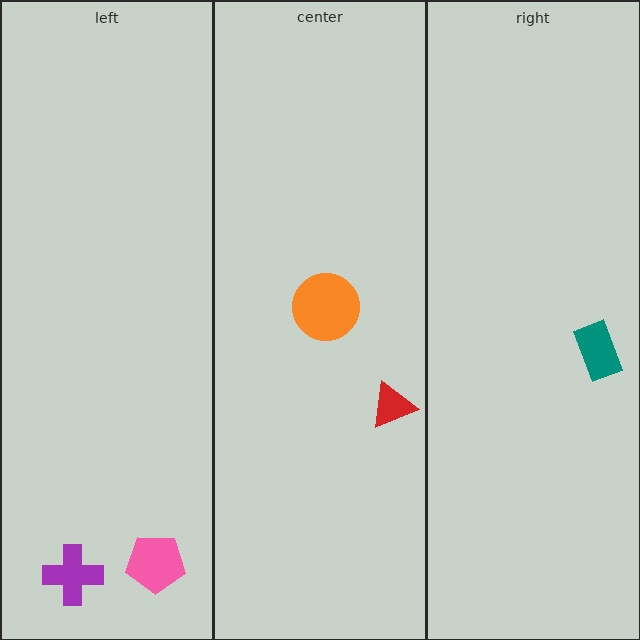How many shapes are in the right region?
1.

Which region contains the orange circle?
The center region.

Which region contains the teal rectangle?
The right region.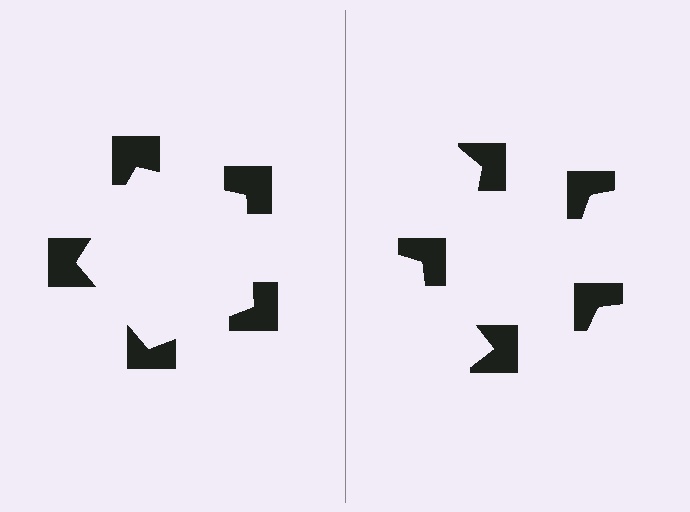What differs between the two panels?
The notched squares are positioned identically on both sides; only the wedge orientations differ. On the left they align to a pentagon; on the right they are misaligned.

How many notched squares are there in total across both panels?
10 — 5 on each side.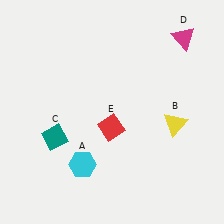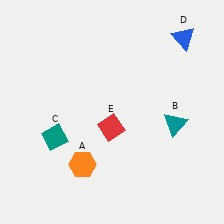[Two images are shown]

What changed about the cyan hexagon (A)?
In Image 1, A is cyan. In Image 2, it changed to orange.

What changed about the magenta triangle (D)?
In Image 1, D is magenta. In Image 2, it changed to blue.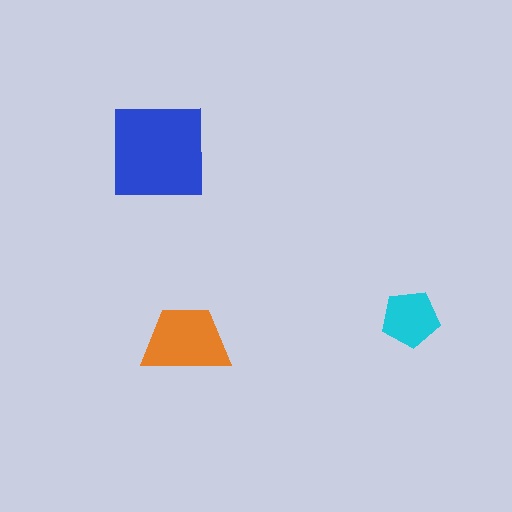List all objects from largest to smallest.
The blue square, the orange trapezoid, the cyan pentagon.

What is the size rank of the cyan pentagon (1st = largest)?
3rd.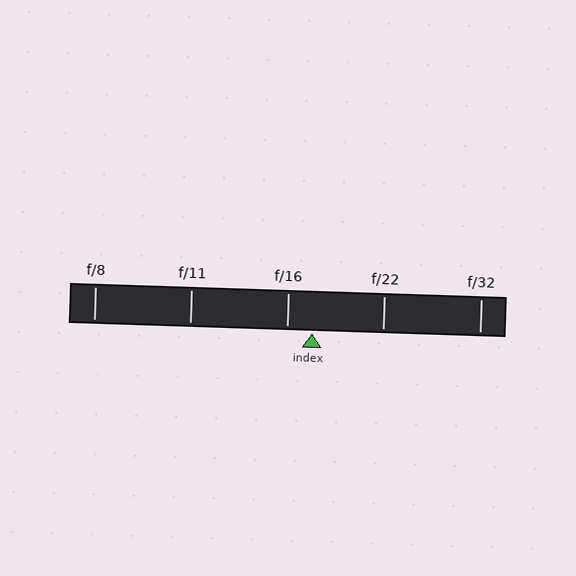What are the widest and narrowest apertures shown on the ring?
The widest aperture shown is f/8 and the narrowest is f/32.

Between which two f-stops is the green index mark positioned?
The index mark is between f/16 and f/22.